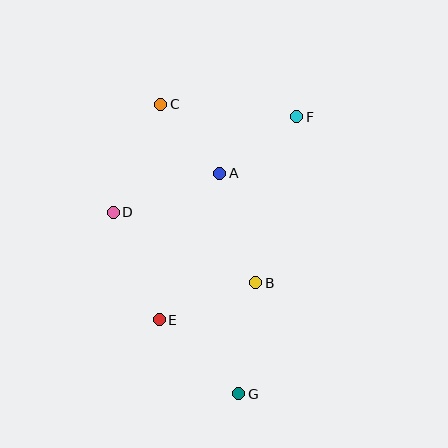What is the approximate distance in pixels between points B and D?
The distance between B and D is approximately 159 pixels.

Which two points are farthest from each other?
Points C and G are farthest from each other.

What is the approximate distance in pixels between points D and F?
The distance between D and F is approximately 207 pixels.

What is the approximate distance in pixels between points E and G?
The distance between E and G is approximately 108 pixels.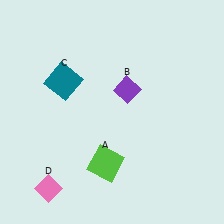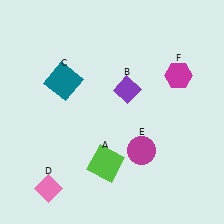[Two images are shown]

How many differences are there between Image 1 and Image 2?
There are 2 differences between the two images.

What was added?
A magenta circle (E), a magenta hexagon (F) were added in Image 2.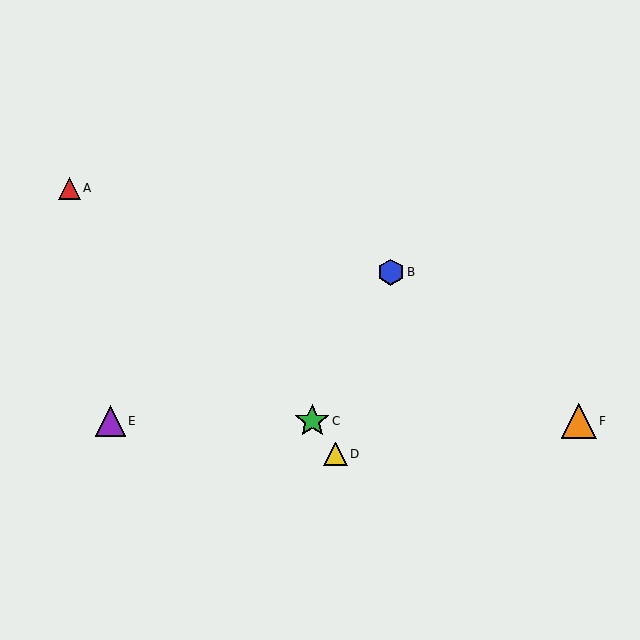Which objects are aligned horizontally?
Objects C, E, F are aligned horizontally.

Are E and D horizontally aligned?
No, E is at y≈421 and D is at y≈454.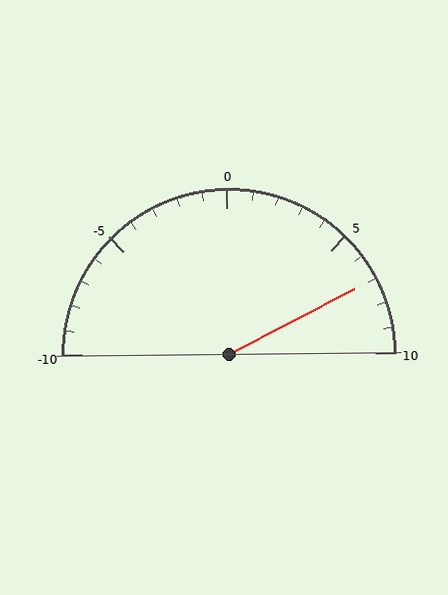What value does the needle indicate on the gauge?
The needle indicates approximately 7.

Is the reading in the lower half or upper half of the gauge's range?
The reading is in the upper half of the range (-10 to 10).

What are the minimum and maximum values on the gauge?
The gauge ranges from -10 to 10.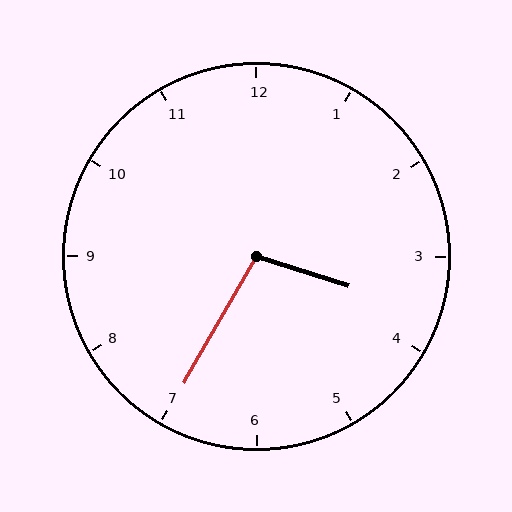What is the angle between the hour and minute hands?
Approximately 102 degrees.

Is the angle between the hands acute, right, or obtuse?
It is obtuse.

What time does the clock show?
3:35.